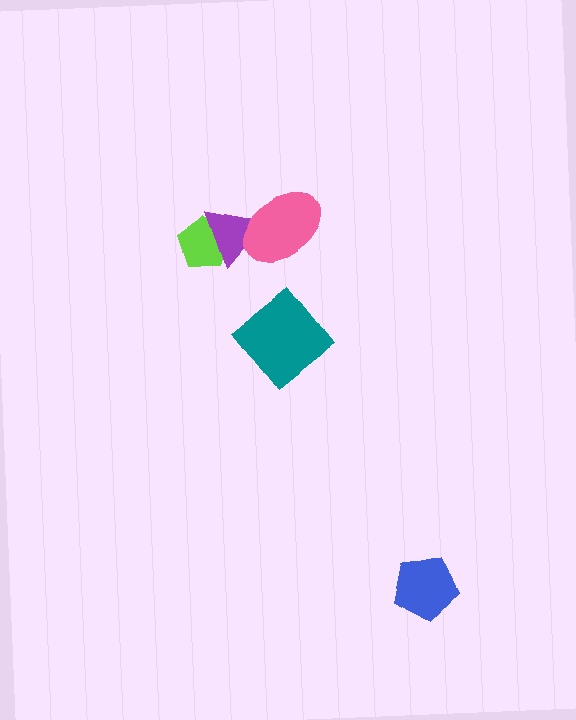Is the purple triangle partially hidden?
Yes, it is partially covered by another shape.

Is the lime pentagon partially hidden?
Yes, it is partially covered by another shape.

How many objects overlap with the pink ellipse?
1 object overlaps with the pink ellipse.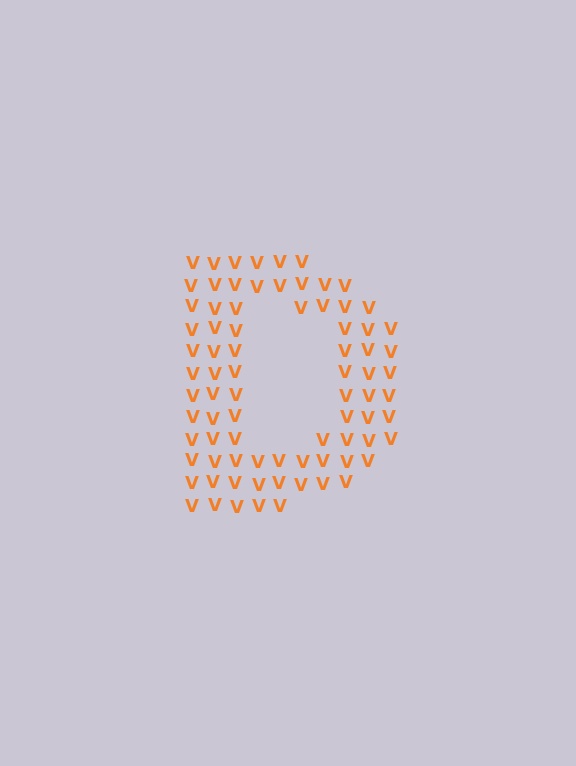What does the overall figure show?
The overall figure shows the letter D.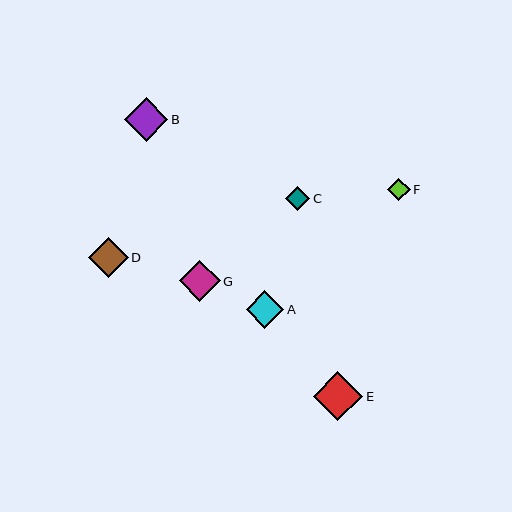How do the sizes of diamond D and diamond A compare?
Diamond D and diamond A are approximately the same size.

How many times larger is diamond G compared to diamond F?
Diamond G is approximately 1.8 times the size of diamond F.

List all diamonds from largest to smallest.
From largest to smallest: E, B, G, D, A, C, F.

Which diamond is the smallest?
Diamond F is the smallest with a size of approximately 23 pixels.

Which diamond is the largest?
Diamond E is the largest with a size of approximately 50 pixels.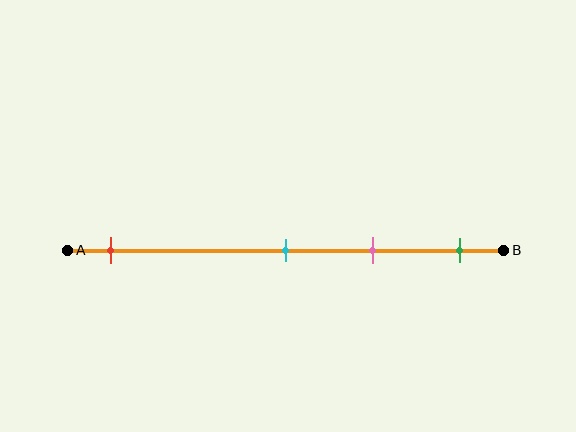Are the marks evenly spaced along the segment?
No, the marks are not evenly spaced.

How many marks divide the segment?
There are 4 marks dividing the segment.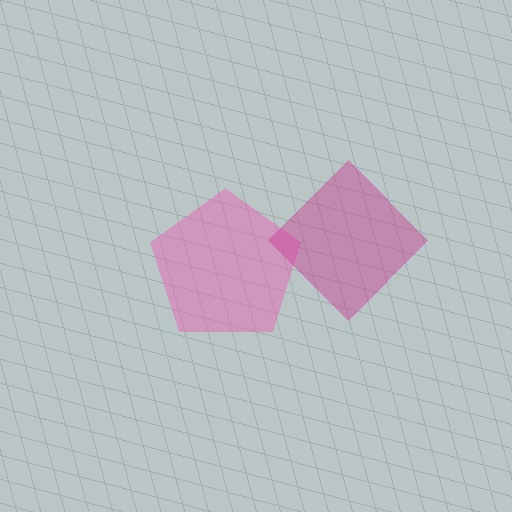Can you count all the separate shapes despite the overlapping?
Yes, there are 2 separate shapes.